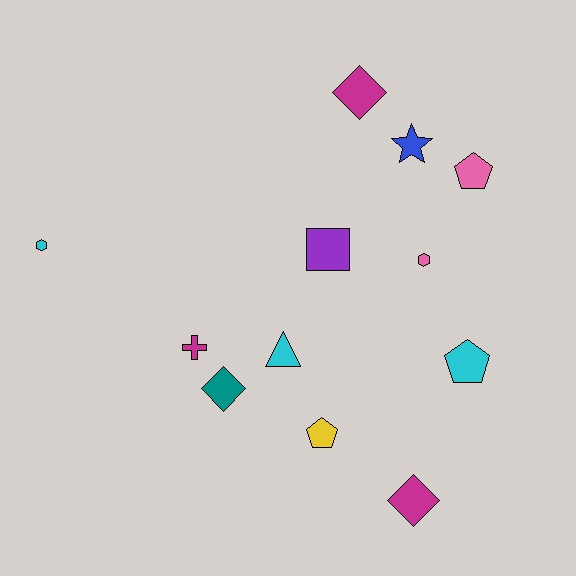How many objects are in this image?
There are 12 objects.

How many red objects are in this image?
There are no red objects.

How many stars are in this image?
There is 1 star.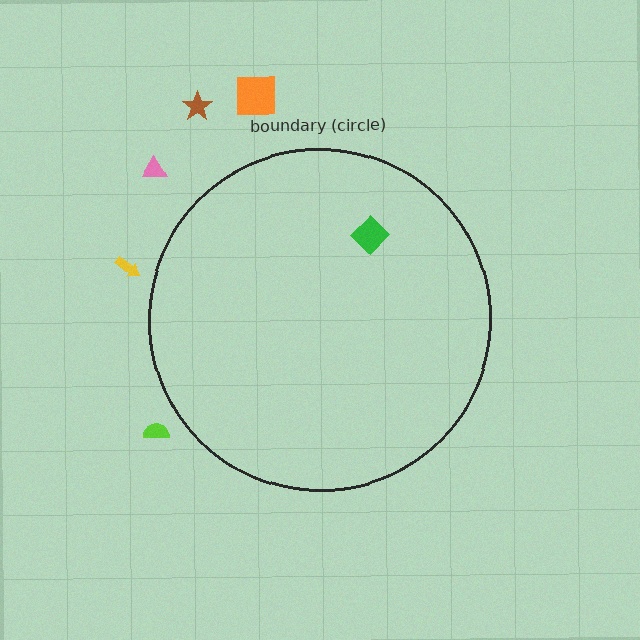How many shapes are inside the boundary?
1 inside, 5 outside.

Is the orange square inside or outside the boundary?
Outside.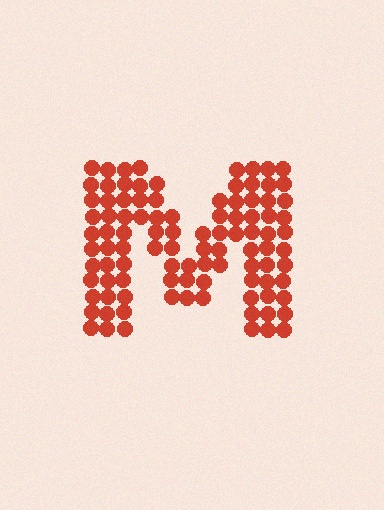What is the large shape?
The large shape is the letter M.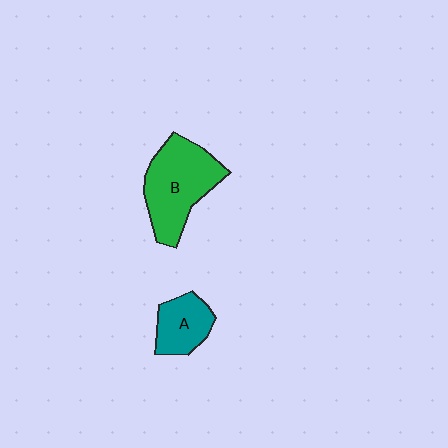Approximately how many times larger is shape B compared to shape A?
Approximately 1.9 times.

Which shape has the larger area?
Shape B (green).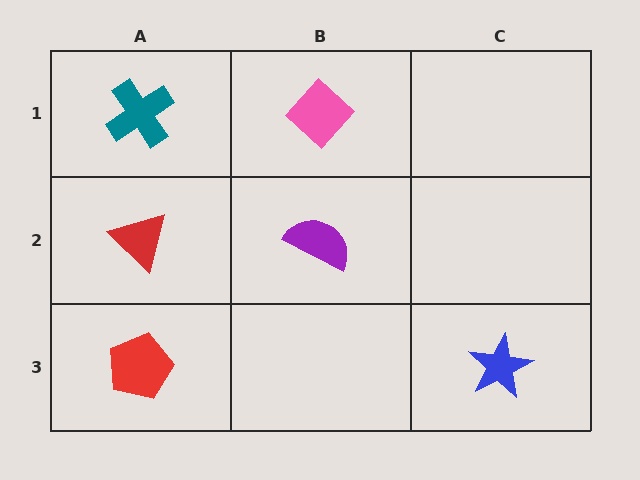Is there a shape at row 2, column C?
No, that cell is empty.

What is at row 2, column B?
A purple semicircle.